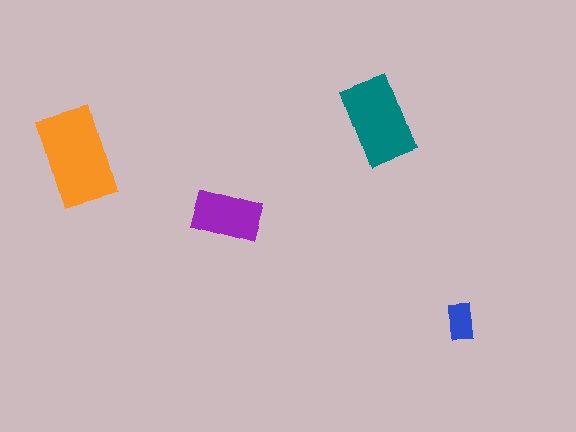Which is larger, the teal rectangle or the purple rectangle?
The teal one.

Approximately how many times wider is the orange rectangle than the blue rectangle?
About 2.5 times wider.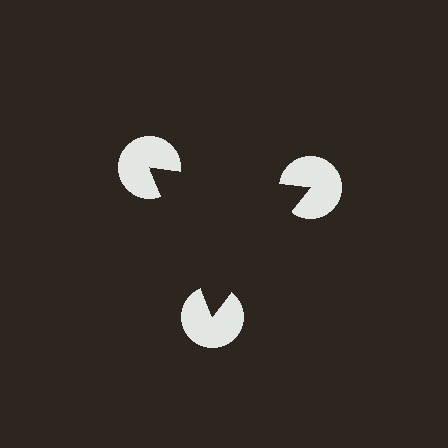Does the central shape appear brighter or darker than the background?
It typically appears slightly darker than the background, even though no actual brightness change is drawn.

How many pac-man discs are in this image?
There are 3 — one at each vertex of the illusory triangle.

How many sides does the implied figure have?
3 sides.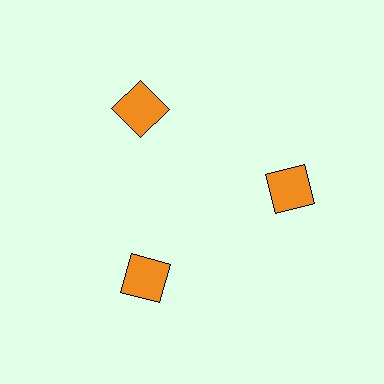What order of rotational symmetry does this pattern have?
This pattern has 3-fold rotational symmetry.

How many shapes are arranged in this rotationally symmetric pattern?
There are 3 shapes, arranged in 3 groups of 1.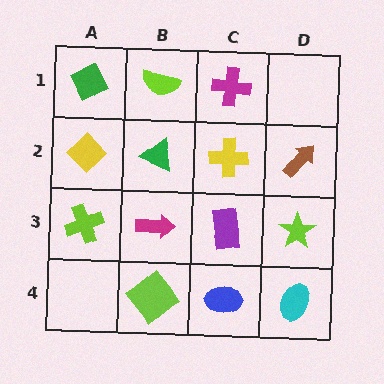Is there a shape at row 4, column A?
No, that cell is empty.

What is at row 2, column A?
A yellow diamond.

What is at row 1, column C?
A magenta cross.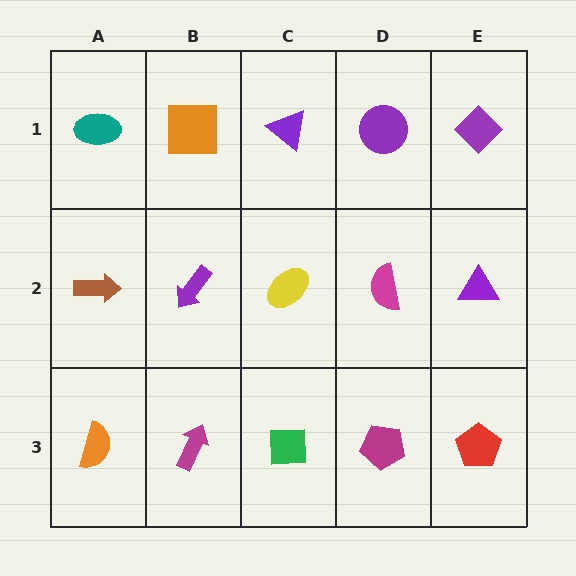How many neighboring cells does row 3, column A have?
2.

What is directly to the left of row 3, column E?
A magenta pentagon.